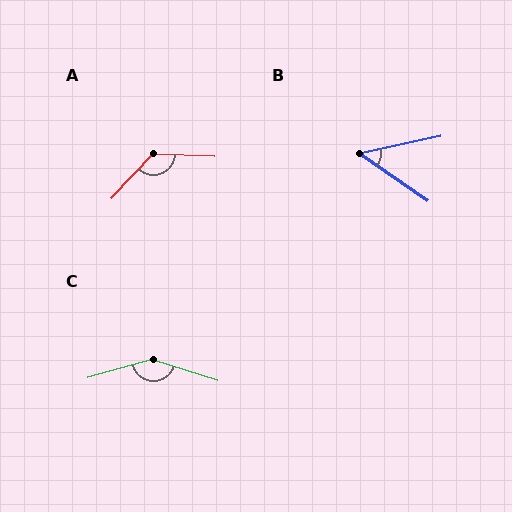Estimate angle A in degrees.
Approximately 131 degrees.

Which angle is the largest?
C, at approximately 147 degrees.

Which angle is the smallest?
B, at approximately 47 degrees.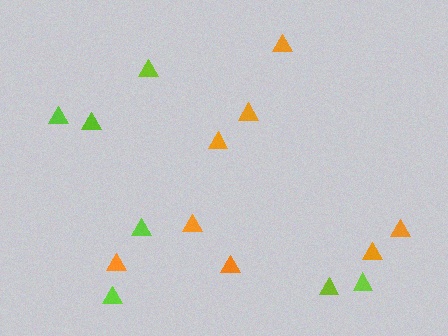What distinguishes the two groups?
There are 2 groups: one group of orange triangles (8) and one group of lime triangles (7).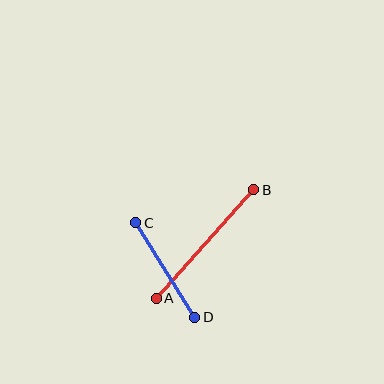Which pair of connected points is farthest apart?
Points A and B are farthest apart.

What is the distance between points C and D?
The distance is approximately 111 pixels.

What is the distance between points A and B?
The distance is approximately 146 pixels.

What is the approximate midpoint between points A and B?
The midpoint is at approximately (205, 244) pixels.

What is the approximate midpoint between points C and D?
The midpoint is at approximately (165, 270) pixels.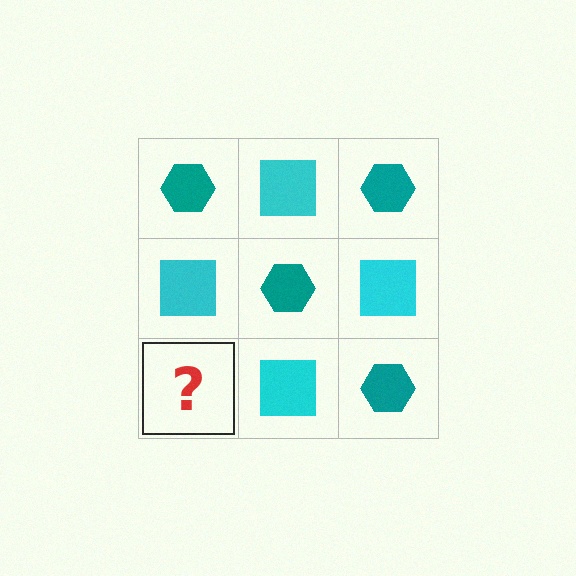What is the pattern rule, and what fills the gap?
The rule is that it alternates teal hexagon and cyan square in a checkerboard pattern. The gap should be filled with a teal hexagon.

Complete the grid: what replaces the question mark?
The question mark should be replaced with a teal hexagon.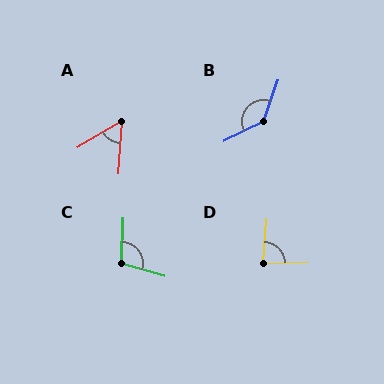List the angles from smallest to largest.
A (55°), D (84°), C (104°), B (136°).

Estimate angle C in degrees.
Approximately 104 degrees.